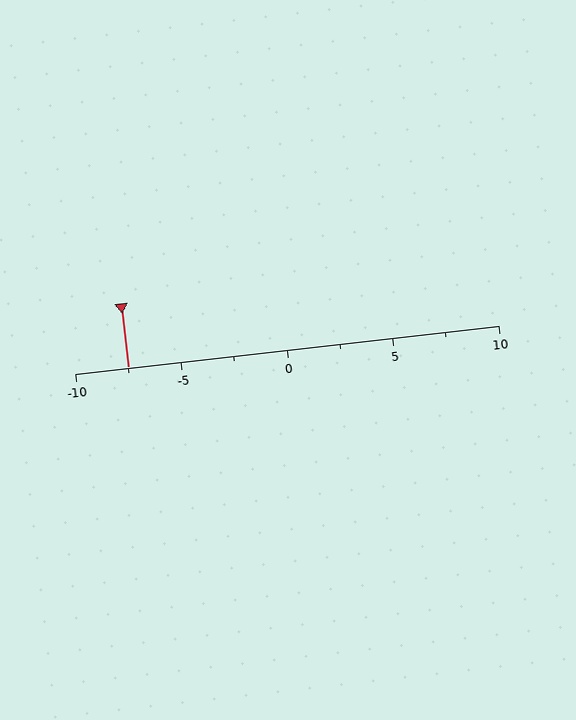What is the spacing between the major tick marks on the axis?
The major ticks are spaced 5 apart.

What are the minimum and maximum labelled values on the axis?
The axis runs from -10 to 10.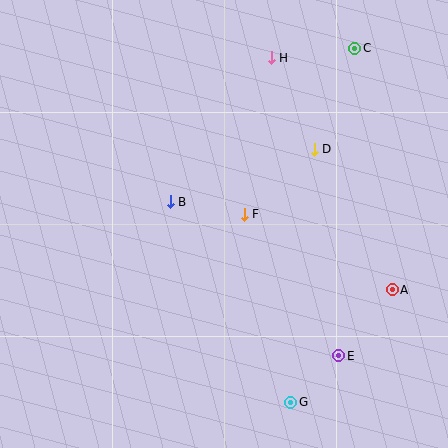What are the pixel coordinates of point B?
Point B is at (170, 202).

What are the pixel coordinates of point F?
Point F is at (244, 214).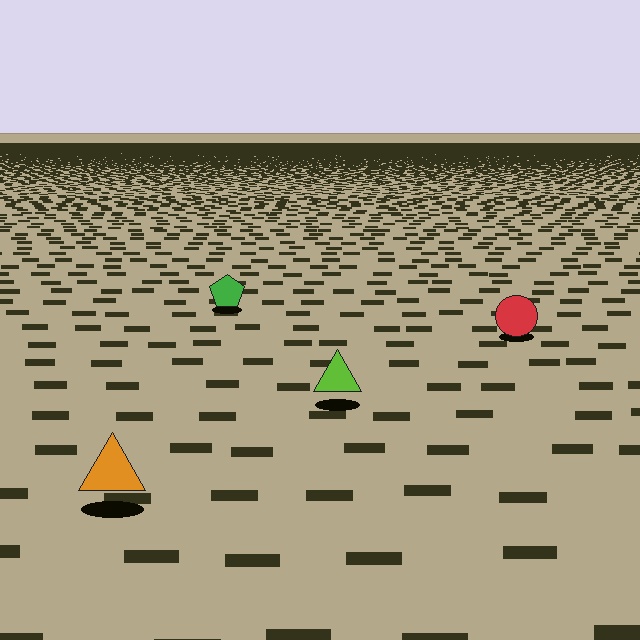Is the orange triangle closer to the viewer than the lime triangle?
Yes. The orange triangle is closer — you can tell from the texture gradient: the ground texture is coarser near it.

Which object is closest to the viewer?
The orange triangle is closest. The texture marks near it are larger and more spread out.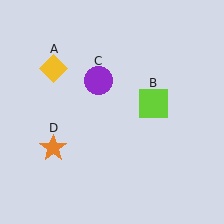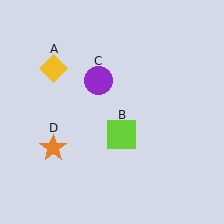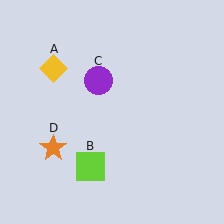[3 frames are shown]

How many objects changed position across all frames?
1 object changed position: lime square (object B).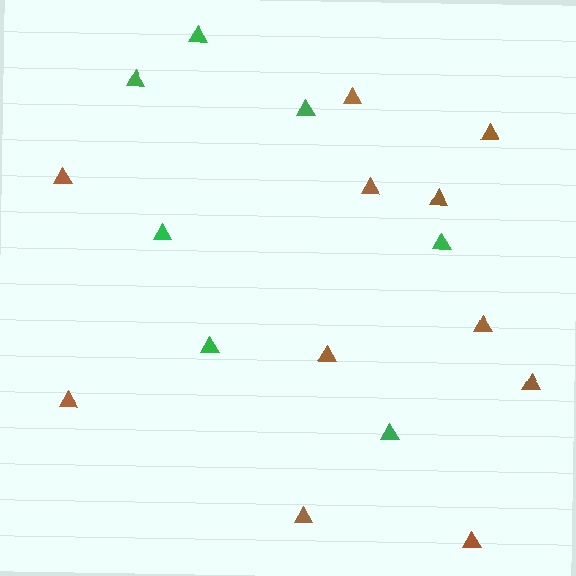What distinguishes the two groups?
There are 2 groups: one group of green triangles (7) and one group of brown triangles (11).